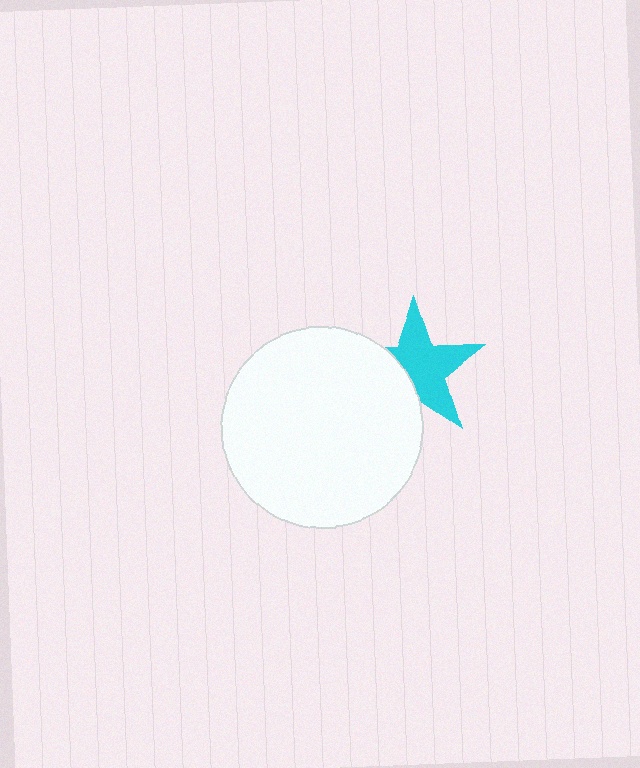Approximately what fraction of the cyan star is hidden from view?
Roughly 35% of the cyan star is hidden behind the white circle.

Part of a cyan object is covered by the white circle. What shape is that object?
It is a star.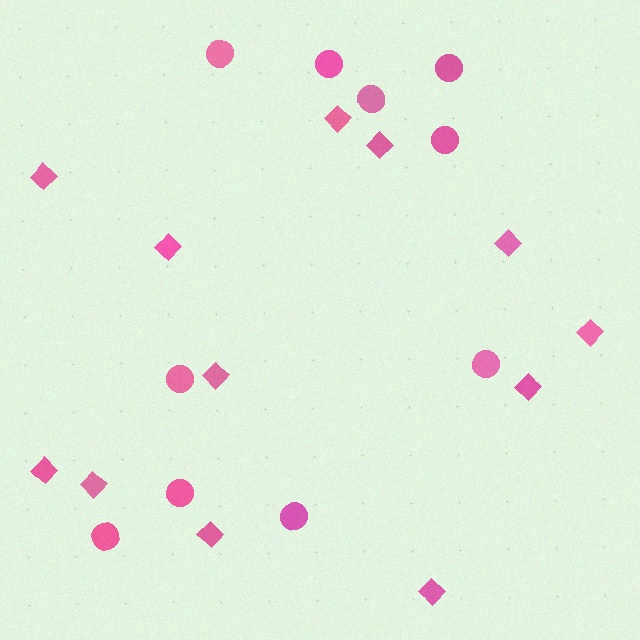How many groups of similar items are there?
There are 2 groups: one group of diamonds (12) and one group of circles (10).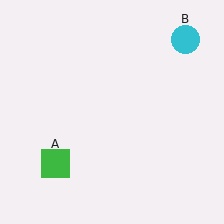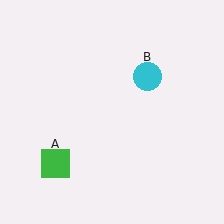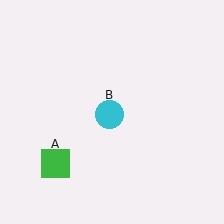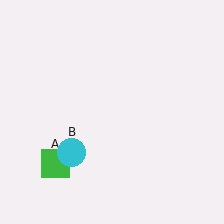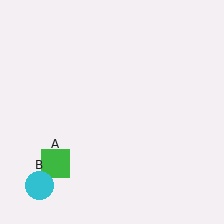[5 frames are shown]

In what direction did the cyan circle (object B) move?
The cyan circle (object B) moved down and to the left.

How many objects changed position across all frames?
1 object changed position: cyan circle (object B).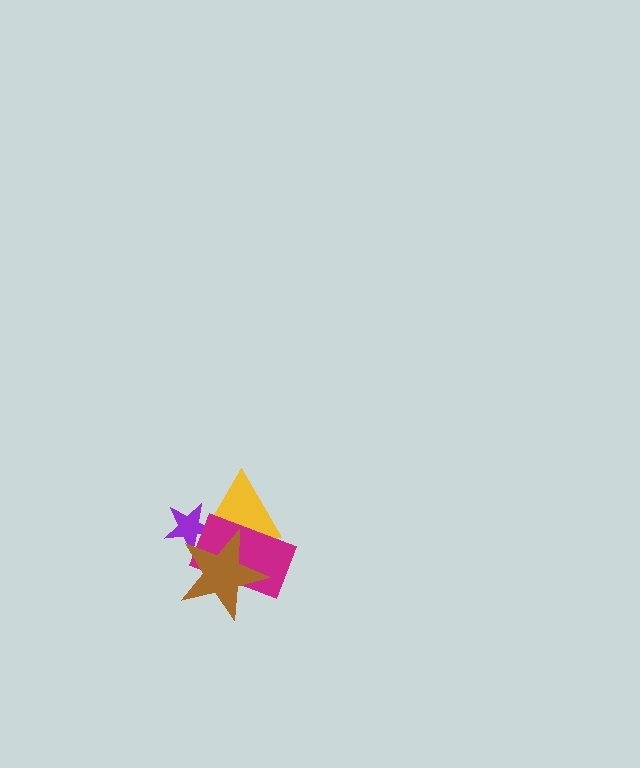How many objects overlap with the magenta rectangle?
3 objects overlap with the magenta rectangle.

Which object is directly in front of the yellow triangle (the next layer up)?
The magenta rectangle is directly in front of the yellow triangle.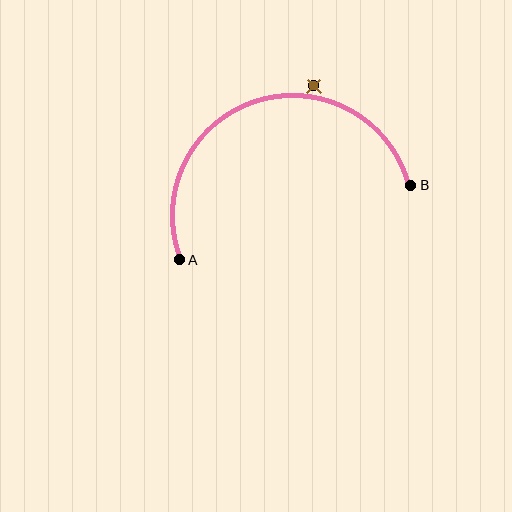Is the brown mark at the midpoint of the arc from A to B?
No — the brown mark does not lie on the arc at all. It sits slightly outside the curve.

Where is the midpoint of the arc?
The arc midpoint is the point on the curve farthest from the straight line joining A and B. It sits above that line.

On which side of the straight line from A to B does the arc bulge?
The arc bulges above the straight line connecting A and B.